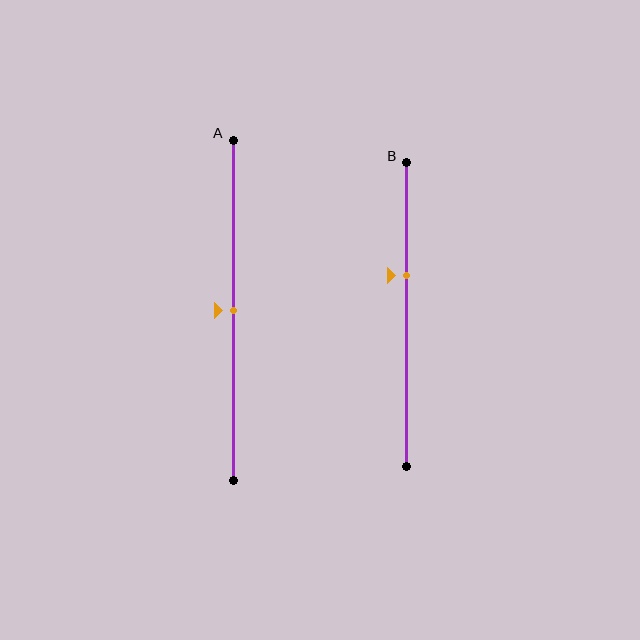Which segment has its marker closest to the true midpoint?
Segment A has its marker closest to the true midpoint.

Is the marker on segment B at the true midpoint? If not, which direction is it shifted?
No, the marker on segment B is shifted upward by about 13% of the segment length.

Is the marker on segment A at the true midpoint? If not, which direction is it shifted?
Yes, the marker on segment A is at the true midpoint.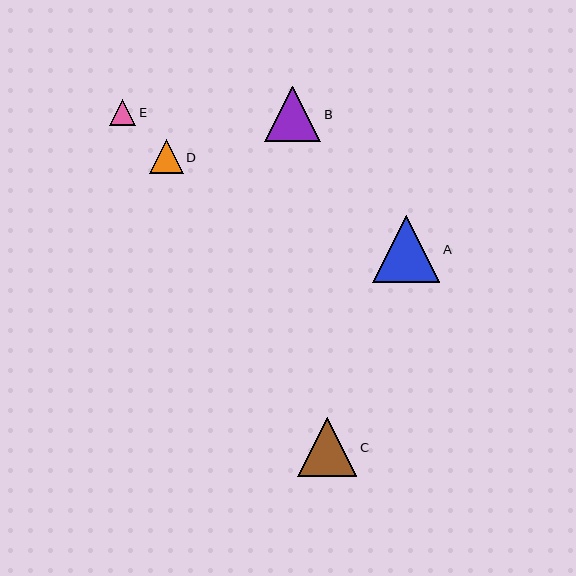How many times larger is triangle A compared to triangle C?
Triangle A is approximately 1.1 times the size of triangle C.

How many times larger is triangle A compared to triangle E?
Triangle A is approximately 2.5 times the size of triangle E.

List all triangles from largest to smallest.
From largest to smallest: A, C, B, D, E.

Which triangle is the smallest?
Triangle E is the smallest with a size of approximately 26 pixels.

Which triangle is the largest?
Triangle A is the largest with a size of approximately 67 pixels.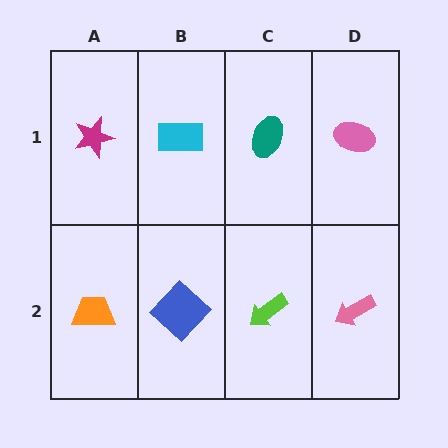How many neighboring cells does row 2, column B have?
3.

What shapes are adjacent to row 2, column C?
A teal ellipse (row 1, column C), a blue diamond (row 2, column B), a pink arrow (row 2, column D).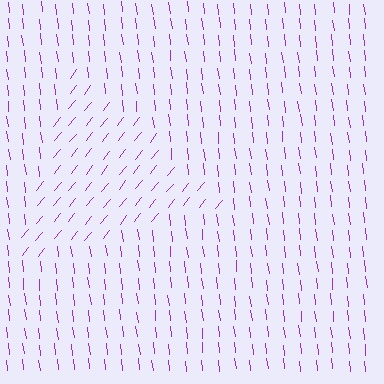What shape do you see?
I see a triangle.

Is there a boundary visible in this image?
Yes, there is a texture boundary formed by a change in line orientation.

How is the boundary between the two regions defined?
The boundary is defined purely by a change in line orientation (approximately 45 degrees difference). All lines are the same color and thickness.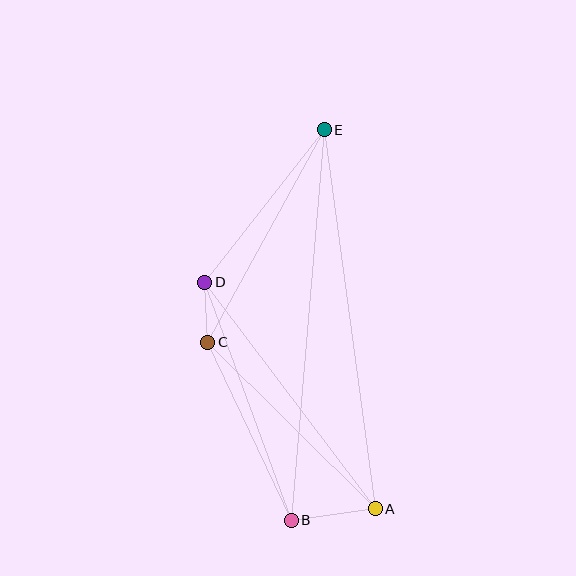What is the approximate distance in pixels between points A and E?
The distance between A and E is approximately 383 pixels.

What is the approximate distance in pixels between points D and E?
The distance between D and E is approximately 194 pixels.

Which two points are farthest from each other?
Points B and E are farthest from each other.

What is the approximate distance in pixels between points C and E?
The distance between C and E is approximately 242 pixels.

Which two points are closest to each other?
Points C and D are closest to each other.